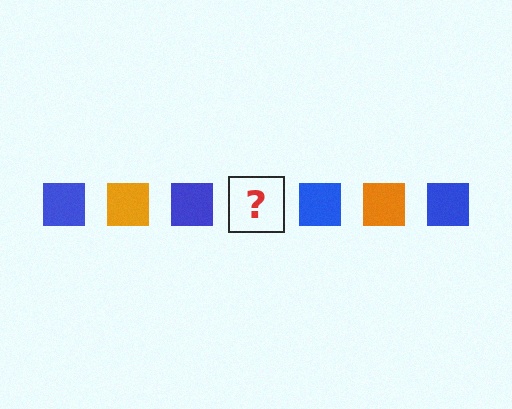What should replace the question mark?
The question mark should be replaced with an orange square.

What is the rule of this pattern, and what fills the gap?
The rule is that the pattern cycles through blue, orange squares. The gap should be filled with an orange square.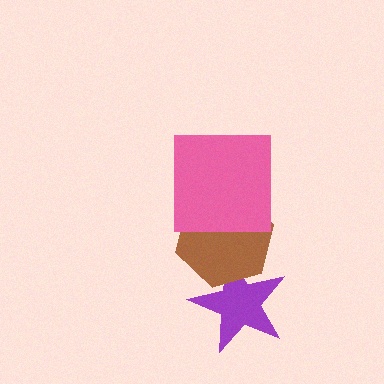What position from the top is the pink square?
The pink square is 1st from the top.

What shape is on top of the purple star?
The brown hexagon is on top of the purple star.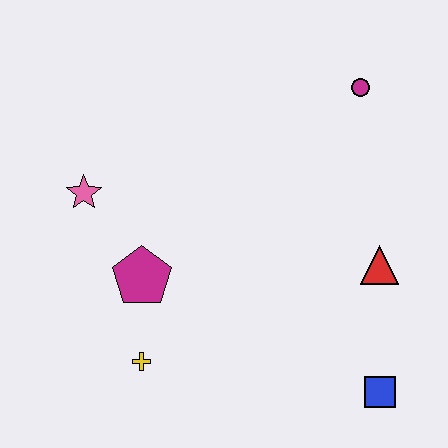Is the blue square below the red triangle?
Yes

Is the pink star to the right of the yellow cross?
No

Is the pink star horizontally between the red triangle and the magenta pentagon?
No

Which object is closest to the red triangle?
The blue square is closest to the red triangle.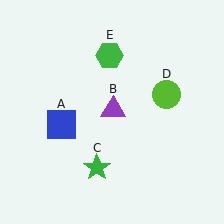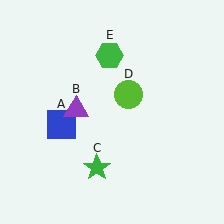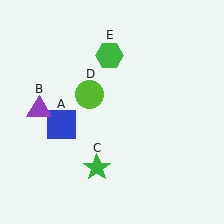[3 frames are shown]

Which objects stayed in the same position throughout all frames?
Blue square (object A) and green star (object C) and green hexagon (object E) remained stationary.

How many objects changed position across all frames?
2 objects changed position: purple triangle (object B), lime circle (object D).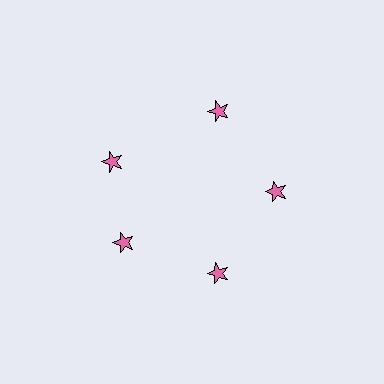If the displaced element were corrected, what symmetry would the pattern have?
It would have 5-fold rotational symmetry — the pattern would map onto itself every 72 degrees.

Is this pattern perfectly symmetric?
No. The 5 pink stars are arranged in a ring, but one element near the 10 o'clock position is rotated out of alignment along the ring, breaking the 5-fold rotational symmetry.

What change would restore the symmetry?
The symmetry would be restored by rotating it back into even spacing with its neighbors so that all 5 stars sit at equal angles and equal distance from the center.